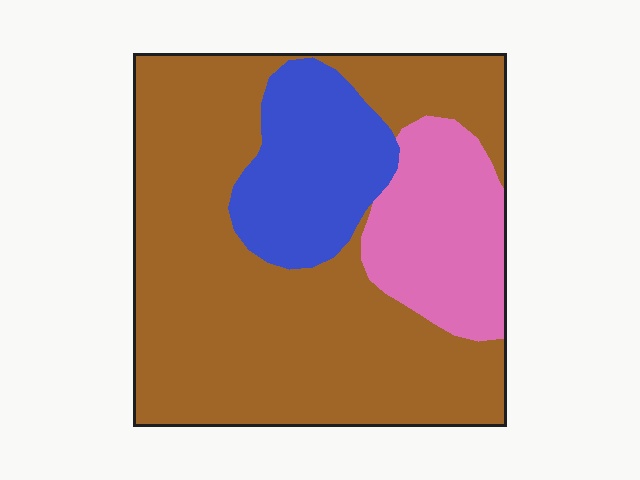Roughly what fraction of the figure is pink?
Pink takes up less than a quarter of the figure.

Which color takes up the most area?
Brown, at roughly 65%.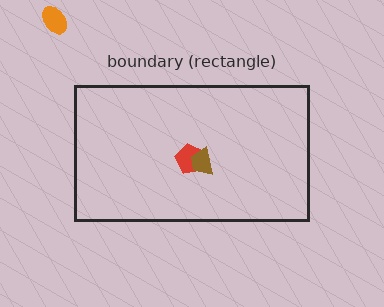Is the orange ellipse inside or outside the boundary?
Outside.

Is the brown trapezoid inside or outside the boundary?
Inside.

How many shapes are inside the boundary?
2 inside, 1 outside.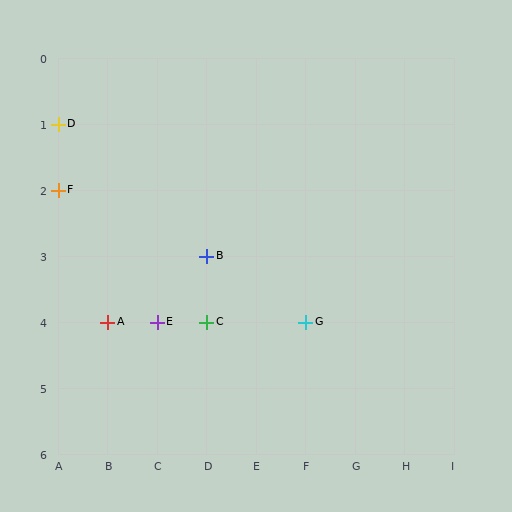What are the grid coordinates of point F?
Point F is at grid coordinates (A, 2).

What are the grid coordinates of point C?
Point C is at grid coordinates (D, 4).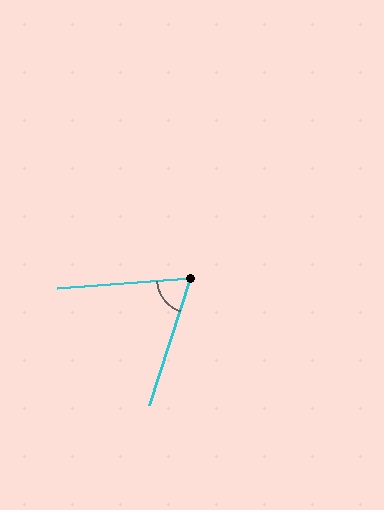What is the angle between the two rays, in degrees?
Approximately 68 degrees.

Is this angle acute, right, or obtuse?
It is acute.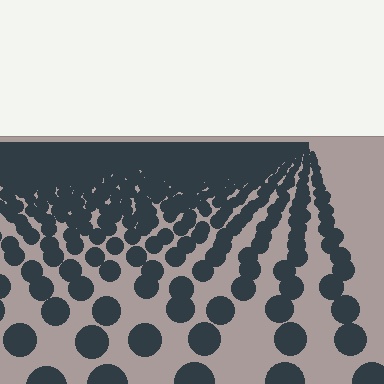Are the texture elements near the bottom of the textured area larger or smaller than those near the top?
Larger. Near the bottom, elements are closer to the viewer and appear at a bigger on-screen size.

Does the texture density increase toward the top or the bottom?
Density increases toward the top.